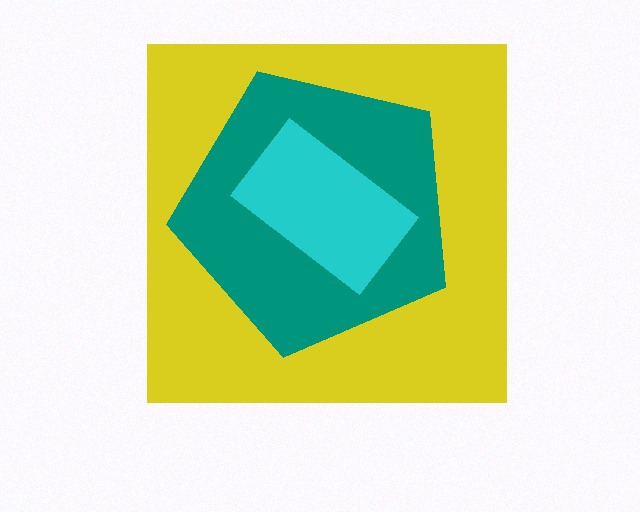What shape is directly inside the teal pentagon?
The cyan rectangle.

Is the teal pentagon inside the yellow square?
Yes.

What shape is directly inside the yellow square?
The teal pentagon.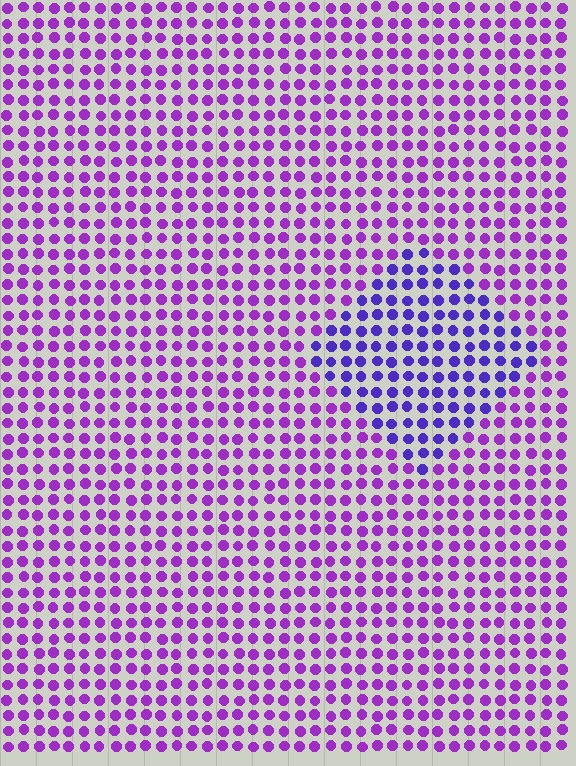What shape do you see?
I see a diamond.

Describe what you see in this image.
The image is filled with small purple elements in a uniform arrangement. A diamond-shaped region is visible where the elements are tinted to a slightly different hue, forming a subtle color boundary.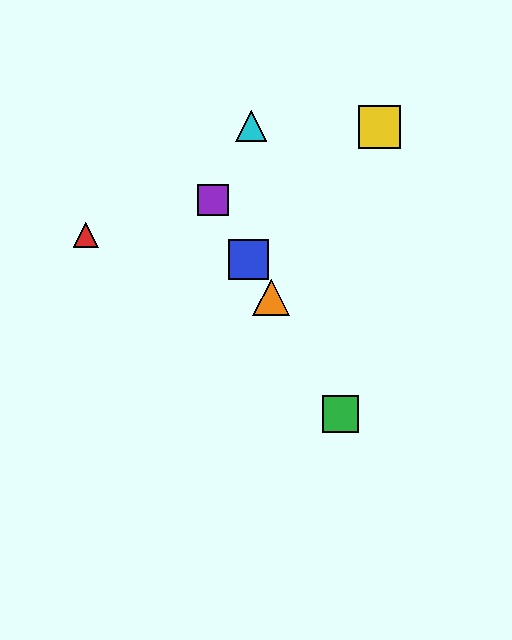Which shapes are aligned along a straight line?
The blue square, the green square, the purple square, the orange triangle are aligned along a straight line.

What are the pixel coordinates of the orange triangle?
The orange triangle is at (271, 298).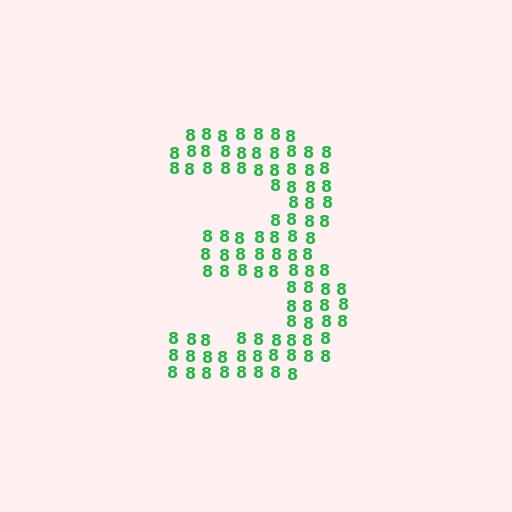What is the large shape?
The large shape is the digit 3.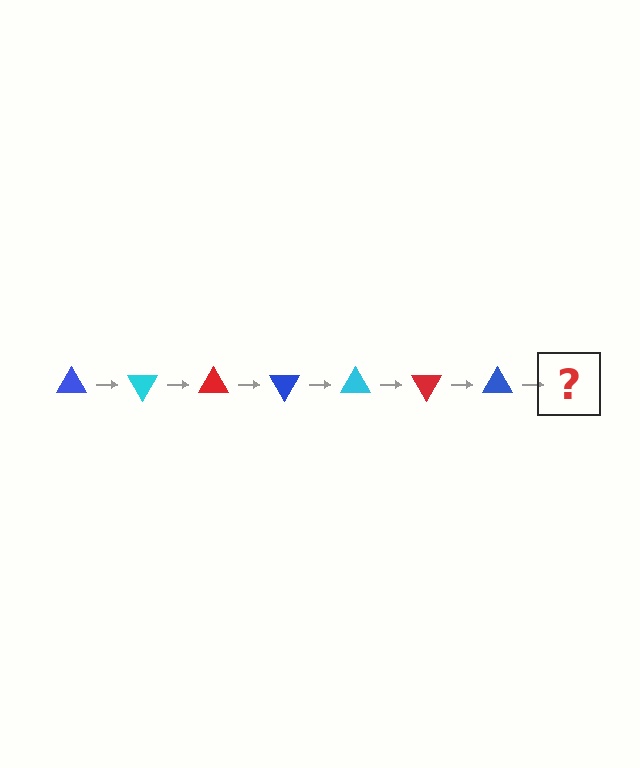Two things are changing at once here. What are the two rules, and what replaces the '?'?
The two rules are that it rotates 60 degrees each step and the color cycles through blue, cyan, and red. The '?' should be a cyan triangle, rotated 420 degrees from the start.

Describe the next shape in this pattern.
It should be a cyan triangle, rotated 420 degrees from the start.